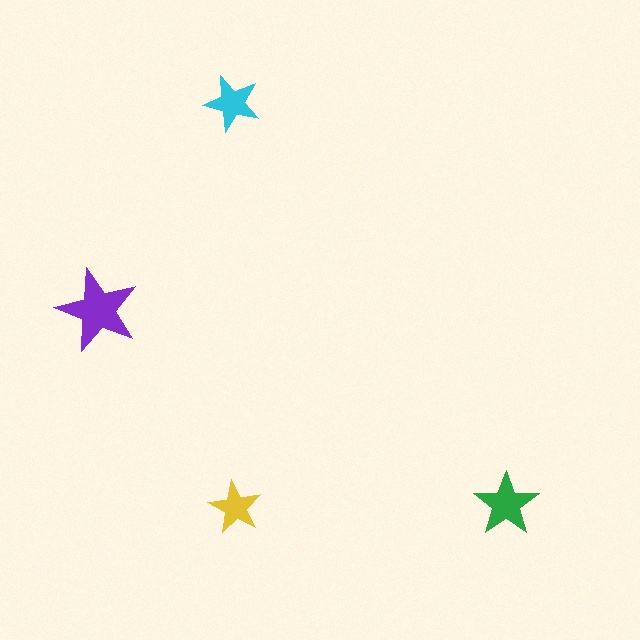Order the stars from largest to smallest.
the purple one, the green one, the cyan one, the yellow one.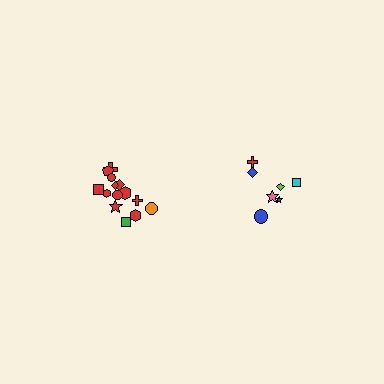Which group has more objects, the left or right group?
The left group.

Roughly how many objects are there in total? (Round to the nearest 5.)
Roughly 20 objects in total.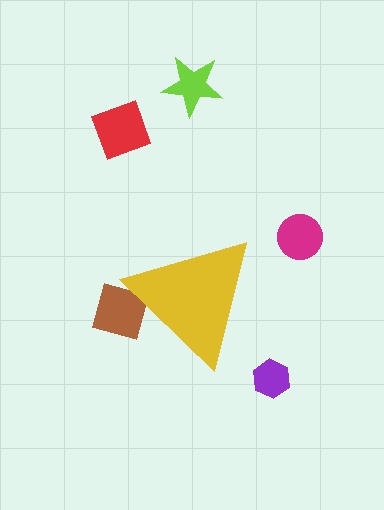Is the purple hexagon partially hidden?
No, the purple hexagon is fully visible.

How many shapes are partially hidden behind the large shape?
1 shape is partially hidden.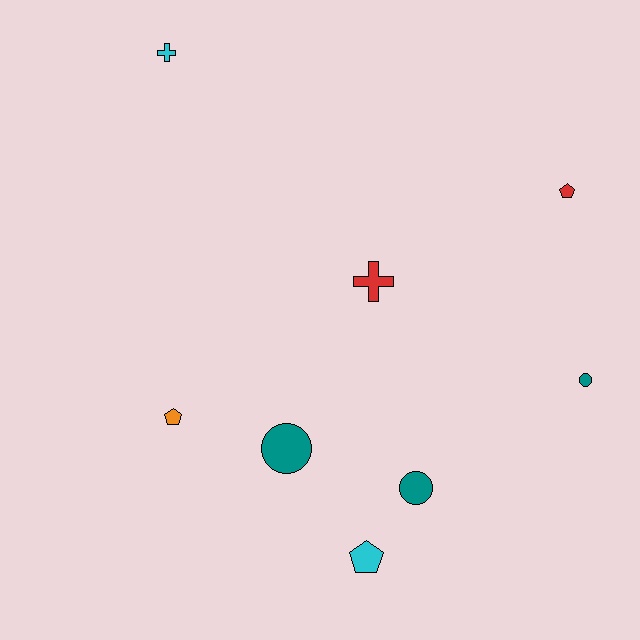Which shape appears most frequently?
Pentagon, with 3 objects.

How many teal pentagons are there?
There are no teal pentagons.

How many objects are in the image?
There are 8 objects.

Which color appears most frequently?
Teal, with 3 objects.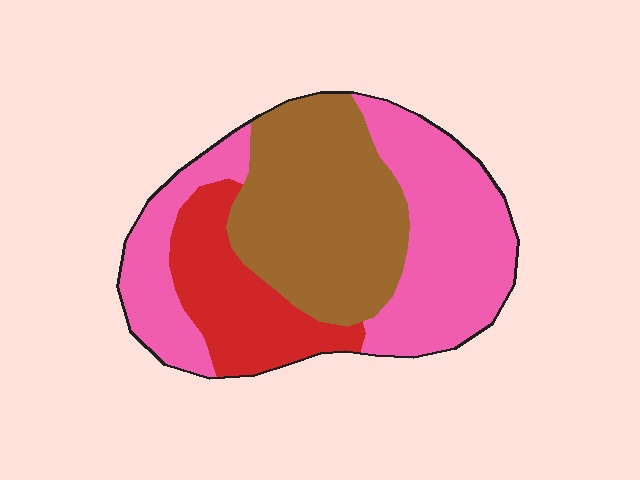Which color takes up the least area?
Red, at roughly 20%.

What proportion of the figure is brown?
Brown takes up between a third and a half of the figure.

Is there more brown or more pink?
Pink.